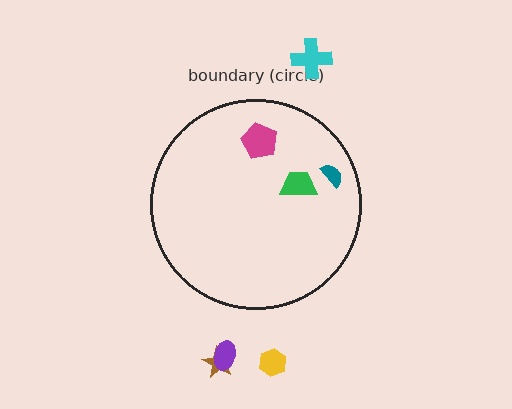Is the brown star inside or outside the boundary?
Outside.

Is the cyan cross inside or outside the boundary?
Outside.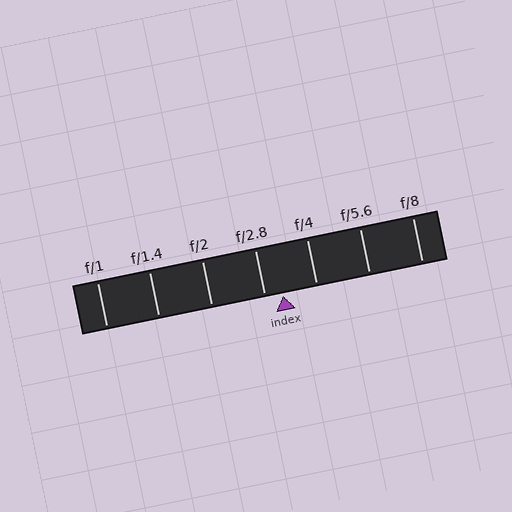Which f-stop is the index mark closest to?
The index mark is closest to f/2.8.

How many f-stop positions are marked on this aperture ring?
There are 7 f-stop positions marked.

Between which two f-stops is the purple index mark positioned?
The index mark is between f/2.8 and f/4.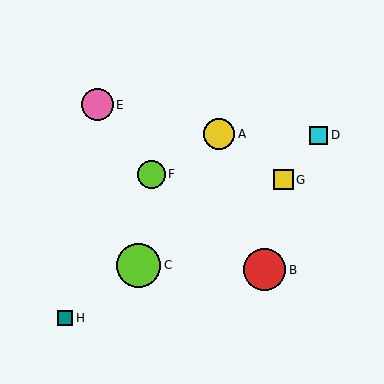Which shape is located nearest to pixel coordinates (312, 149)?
The cyan square (labeled D) at (318, 135) is nearest to that location.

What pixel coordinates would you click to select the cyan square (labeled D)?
Click at (318, 135) to select the cyan square D.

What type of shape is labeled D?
Shape D is a cyan square.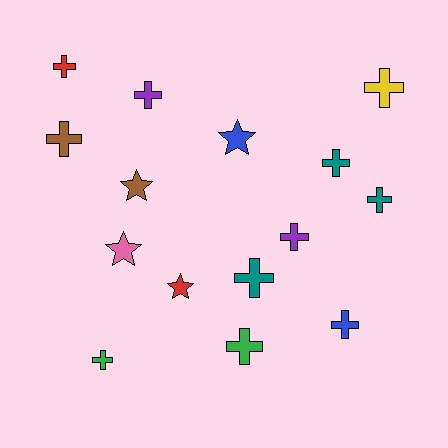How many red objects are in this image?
There are 2 red objects.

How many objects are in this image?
There are 15 objects.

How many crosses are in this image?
There are 11 crosses.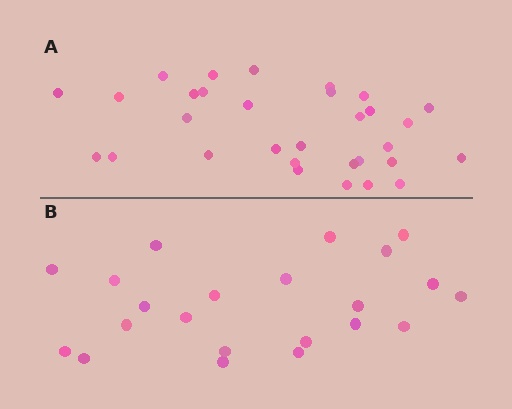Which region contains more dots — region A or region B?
Region A (the top region) has more dots.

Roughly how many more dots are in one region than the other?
Region A has roughly 8 or so more dots than region B.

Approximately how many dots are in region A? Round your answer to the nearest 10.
About 30 dots. (The exact count is 31, which rounds to 30.)